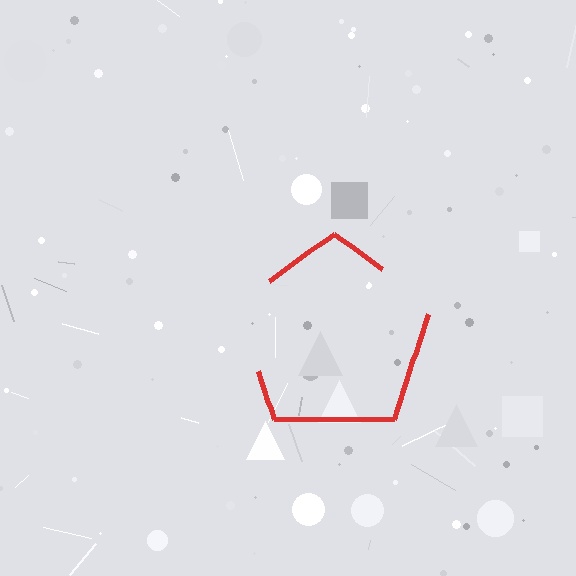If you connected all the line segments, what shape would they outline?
They would outline a pentagon.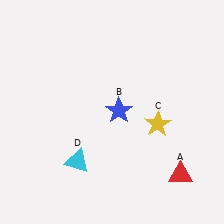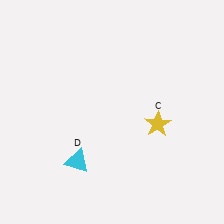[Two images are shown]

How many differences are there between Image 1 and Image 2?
There are 2 differences between the two images.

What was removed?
The red triangle (A), the blue star (B) were removed in Image 2.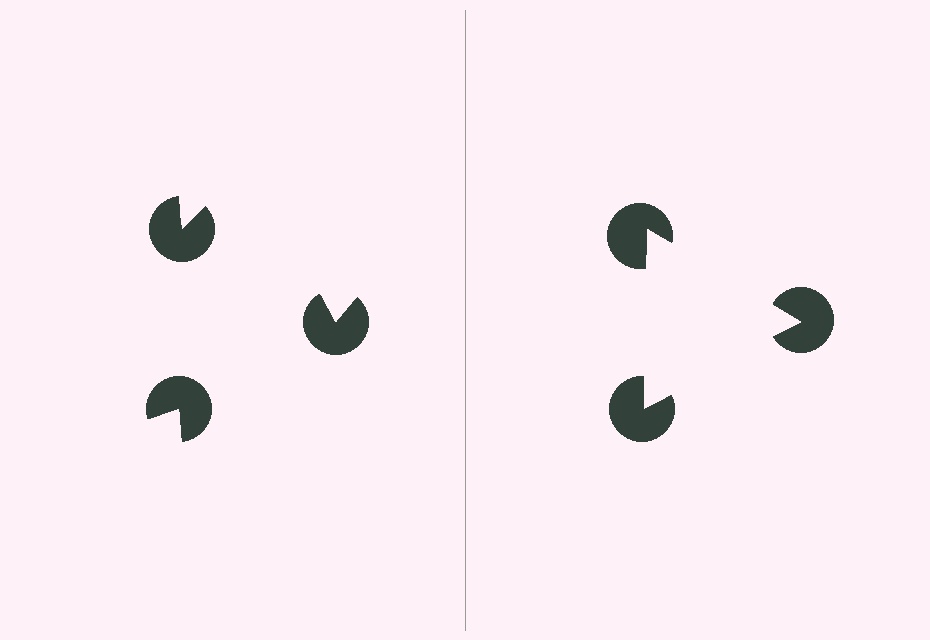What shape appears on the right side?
An illusory triangle.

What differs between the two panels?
The pac-man discs are positioned identically on both sides; only the wedge orientations differ. On the right they align to a triangle; on the left they are misaligned.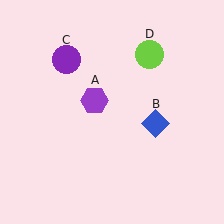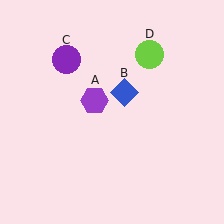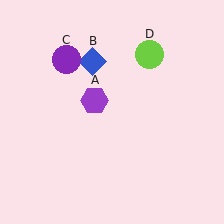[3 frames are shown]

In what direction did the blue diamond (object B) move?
The blue diamond (object B) moved up and to the left.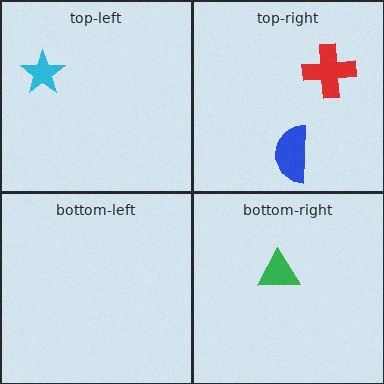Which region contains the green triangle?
The bottom-right region.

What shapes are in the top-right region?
The blue semicircle, the red cross.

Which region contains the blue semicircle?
The top-right region.